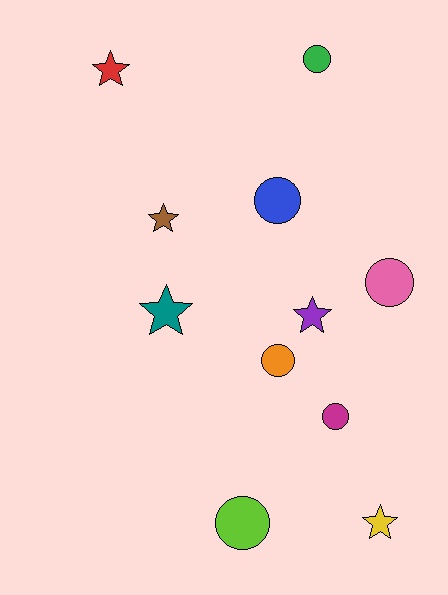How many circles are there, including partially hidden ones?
There are 6 circles.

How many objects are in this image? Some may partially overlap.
There are 11 objects.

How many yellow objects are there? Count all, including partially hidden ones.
There is 1 yellow object.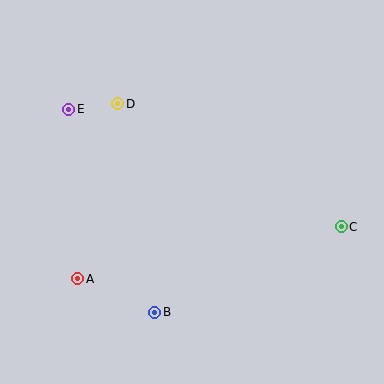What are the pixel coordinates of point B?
Point B is at (155, 312).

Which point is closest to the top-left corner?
Point E is closest to the top-left corner.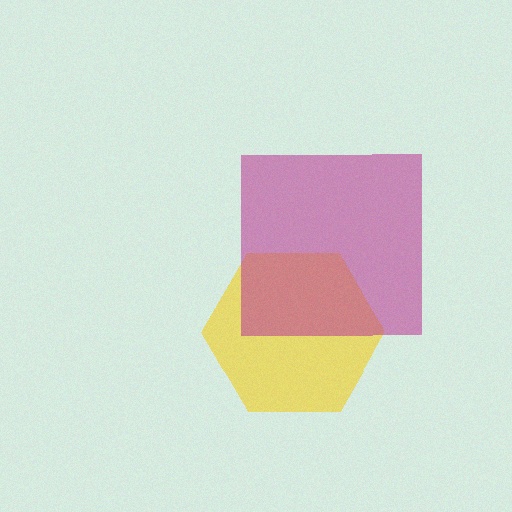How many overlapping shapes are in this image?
There are 2 overlapping shapes in the image.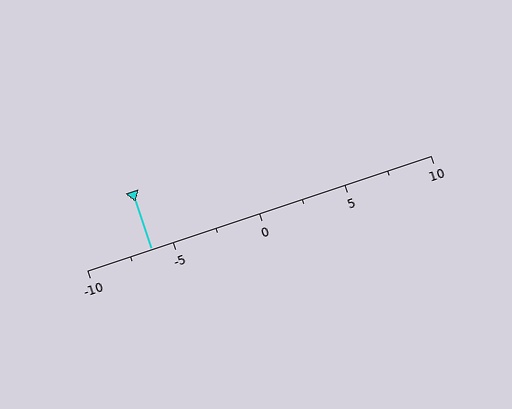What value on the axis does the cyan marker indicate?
The marker indicates approximately -6.2.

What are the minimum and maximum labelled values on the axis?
The axis runs from -10 to 10.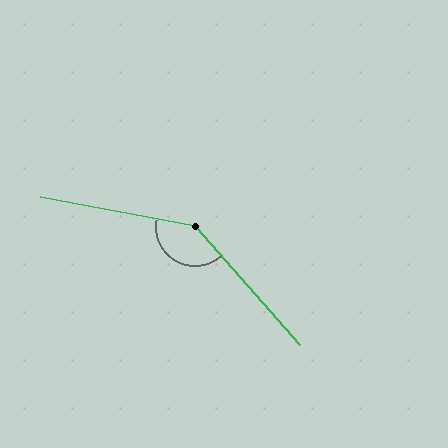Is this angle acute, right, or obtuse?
It is obtuse.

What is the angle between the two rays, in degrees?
Approximately 142 degrees.